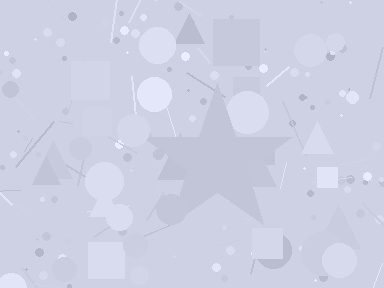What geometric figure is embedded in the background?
A star is embedded in the background.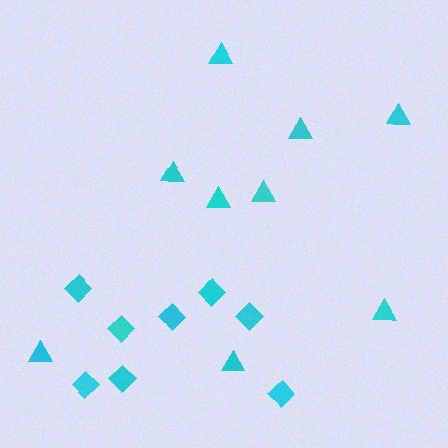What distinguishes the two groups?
There are 2 groups: one group of diamonds (8) and one group of triangles (9).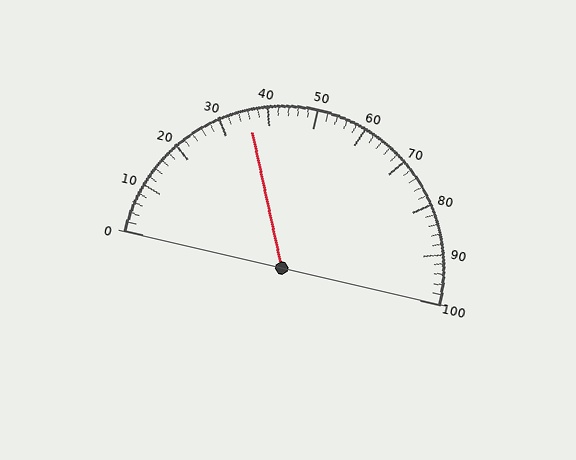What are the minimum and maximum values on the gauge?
The gauge ranges from 0 to 100.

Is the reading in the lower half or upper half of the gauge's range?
The reading is in the lower half of the range (0 to 100).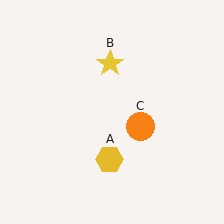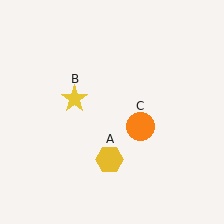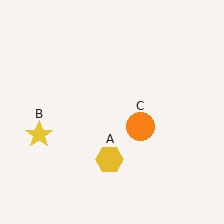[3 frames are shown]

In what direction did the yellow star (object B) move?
The yellow star (object B) moved down and to the left.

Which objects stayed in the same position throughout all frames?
Yellow hexagon (object A) and orange circle (object C) remained stationary.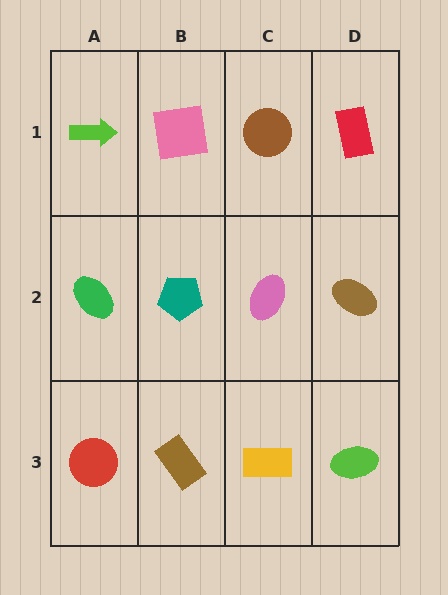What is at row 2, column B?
A teal pentagon.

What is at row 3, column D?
A lime ellipse.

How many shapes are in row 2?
4 shapes.